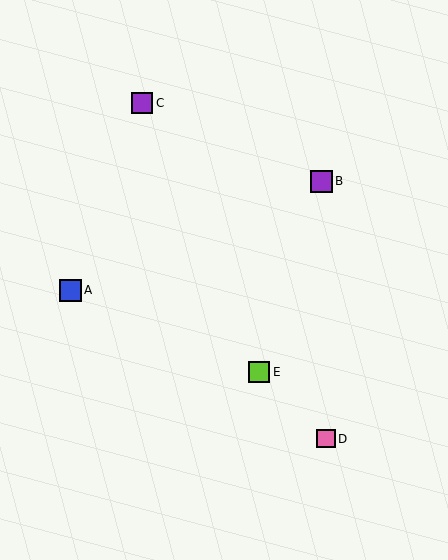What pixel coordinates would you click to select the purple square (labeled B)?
Click at (321, 181) to select the purple square B.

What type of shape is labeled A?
Shape A is a blue square.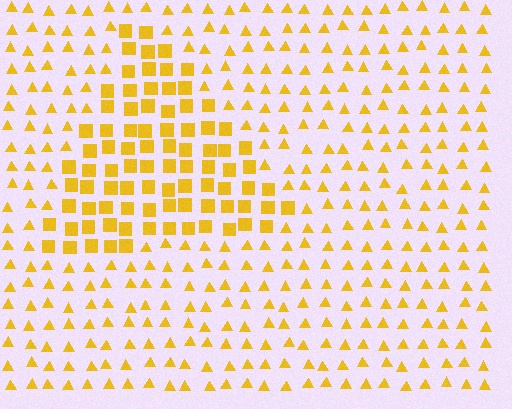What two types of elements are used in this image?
The image uses squares inside the triangle region and triangles outside it.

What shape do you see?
I see a triangle.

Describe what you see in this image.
The image is filled with small yellow elements arranged in a uniform grid. A triangle-shaped region contains squares, while the surrounding area contains triangles. The boundary is defined purely by the change in element shape.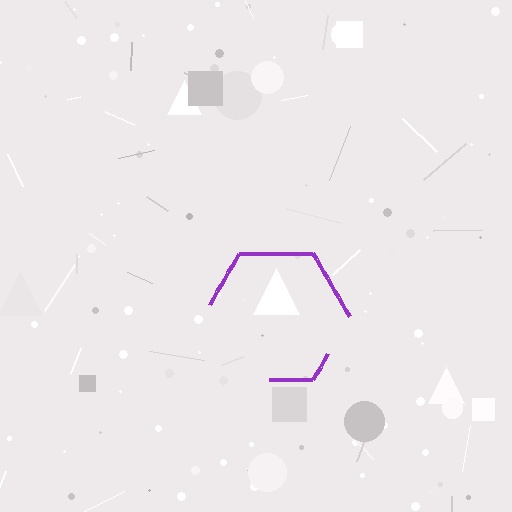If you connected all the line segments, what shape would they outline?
They would outline a hexagon.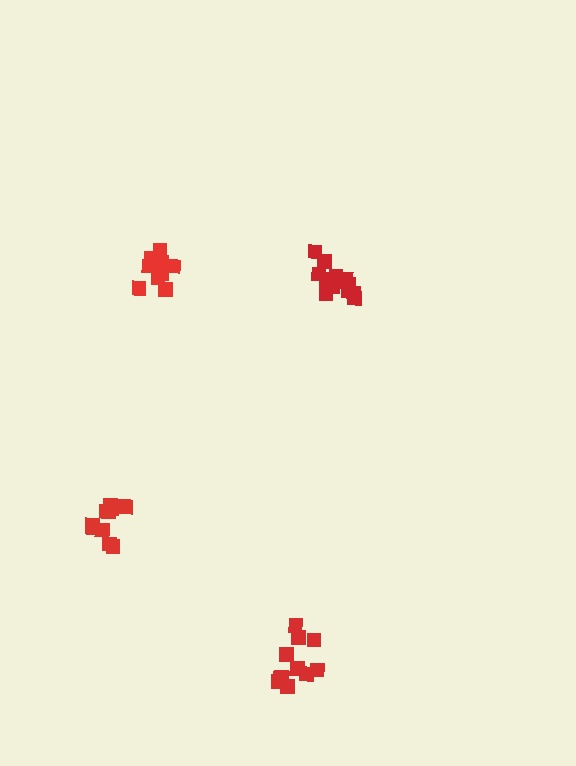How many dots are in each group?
Group 1: 11 dots, Group 2: 11 dots, Group 3: 10 dots, Group 4: 13 dots (45 total).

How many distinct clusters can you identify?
There are 4 distinct clusters.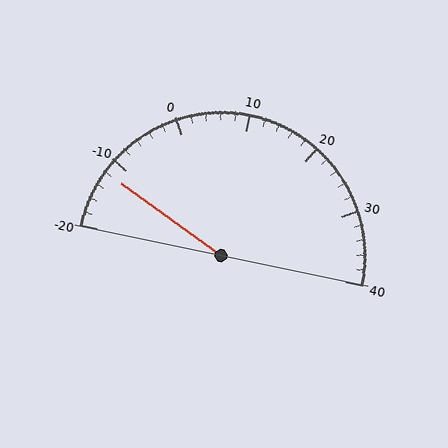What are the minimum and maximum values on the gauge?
The gauge ranges from -20 to 40.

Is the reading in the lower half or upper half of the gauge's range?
The reading is in the lower half of the range (-20 to 40).